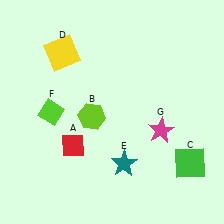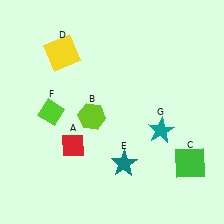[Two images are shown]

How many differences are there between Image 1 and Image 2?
There is 1 difference between the two images.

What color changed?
The star (G) changed from magenta in Image 1 to teal in Image 2.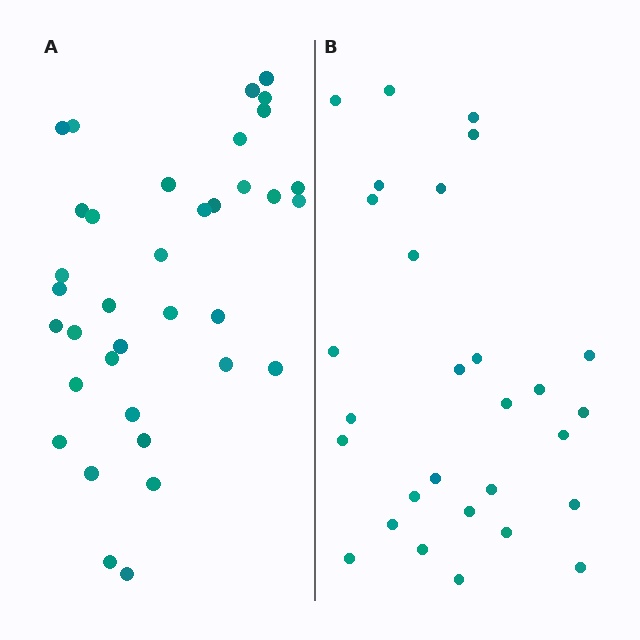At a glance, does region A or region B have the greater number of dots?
Region A (the left region) has more dots.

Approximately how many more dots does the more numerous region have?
Region A has roughly 8 or so more dots than region B.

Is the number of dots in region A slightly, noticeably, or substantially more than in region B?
Region A has only slightly more — the two regions are fairly close. The ratio is roughly 1.2 to 1.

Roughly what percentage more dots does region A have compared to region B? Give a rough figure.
About 25% more.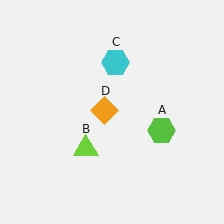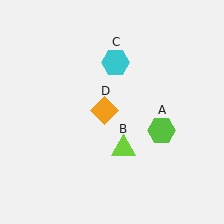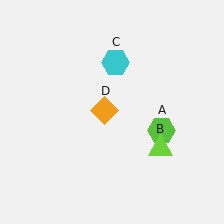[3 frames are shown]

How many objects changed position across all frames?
1 object changed position: lime triangle (object B).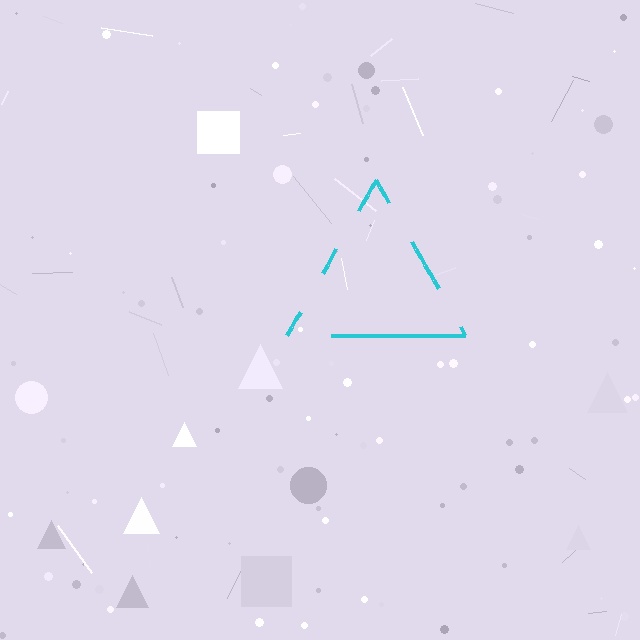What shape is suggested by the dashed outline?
The dashed outline suggests a triangle.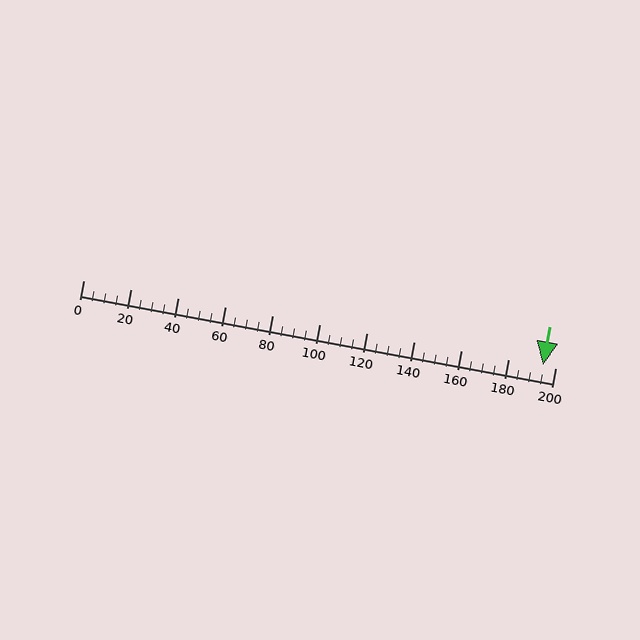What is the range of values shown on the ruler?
The ruler shows values from 0 to 200.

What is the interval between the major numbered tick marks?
The major tick marks are spaced 20 units apart.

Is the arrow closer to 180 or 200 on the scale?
The arrow is closer to 200.